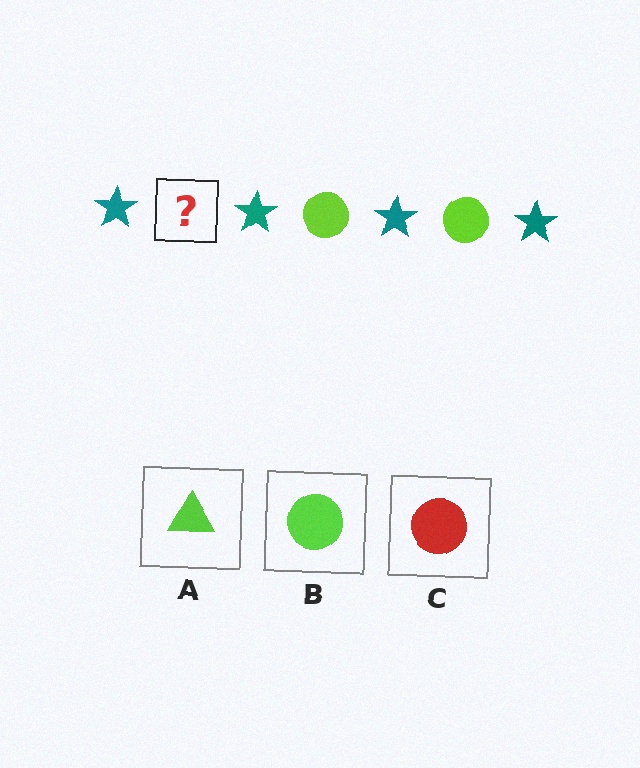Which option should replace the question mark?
Option B.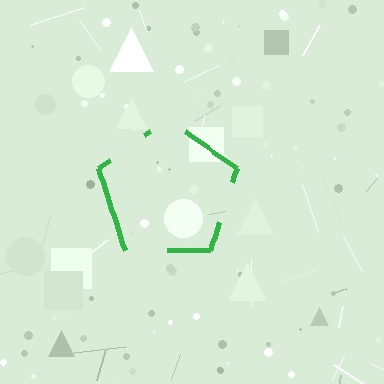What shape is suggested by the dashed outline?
The dashed outline suggests a pentagon.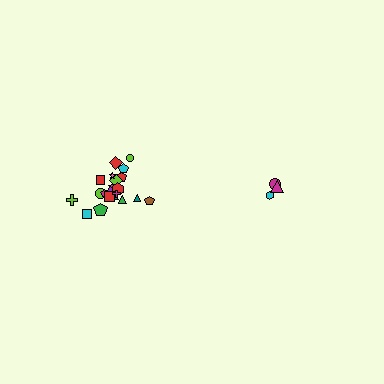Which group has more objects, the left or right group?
The left group.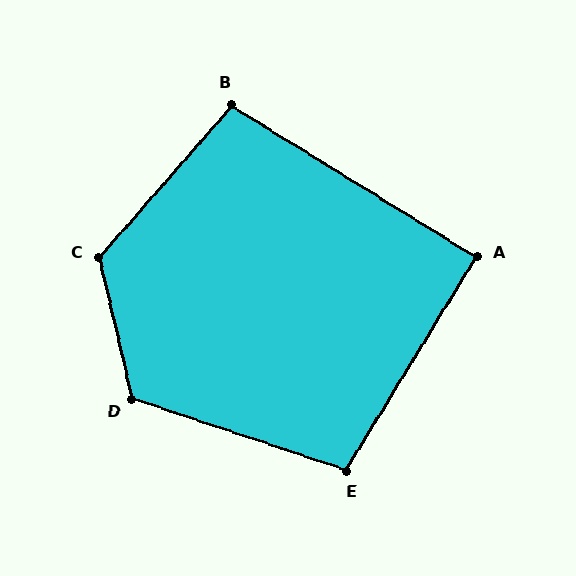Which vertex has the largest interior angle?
C, at approximately 126 degrees.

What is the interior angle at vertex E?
Approximately 103 degrees (obtuse).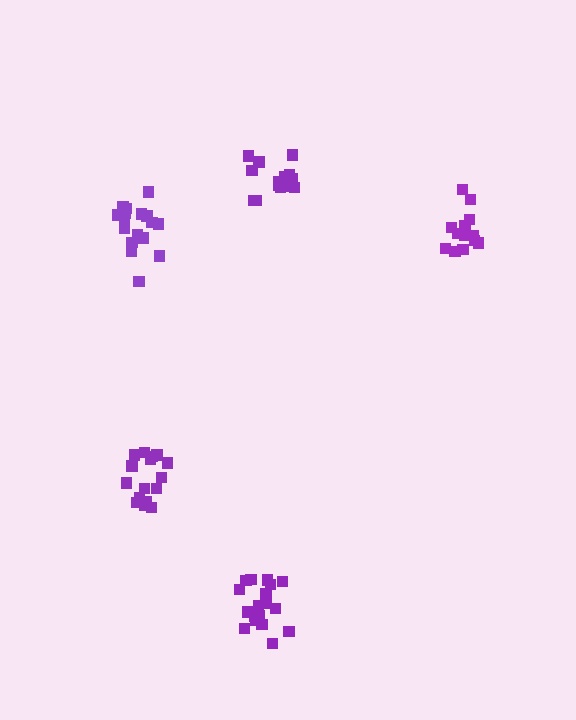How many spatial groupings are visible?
There are 5 spatial groupings.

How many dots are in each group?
Group 1: 15 dots, Group 2: 17 dots, Group 3: 14 dots, Group 4: 18 dots, Group 5: 16 dots (80 total).